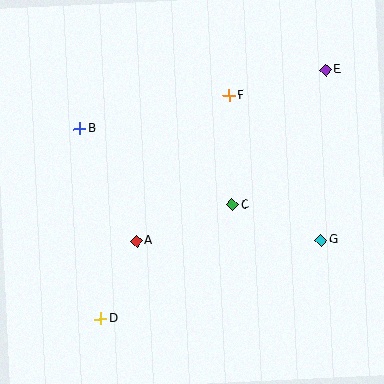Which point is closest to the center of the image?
Point C at (232, 205) is closest to the center.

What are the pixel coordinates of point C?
Point C is at (232, 205).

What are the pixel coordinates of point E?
Point E is at (326, 70).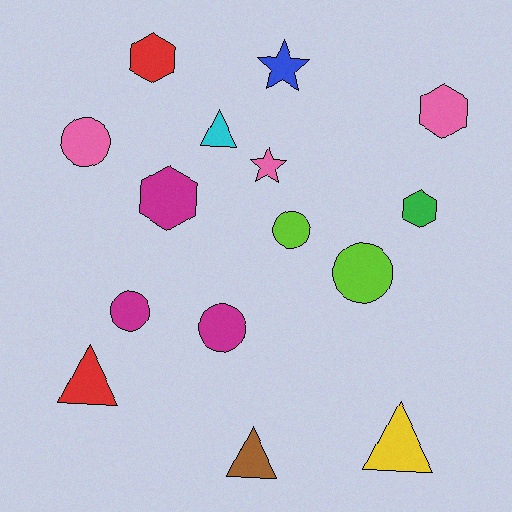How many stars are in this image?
There are 2 stars.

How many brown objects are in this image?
There is 1 brown object.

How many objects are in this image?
There are 15 objects.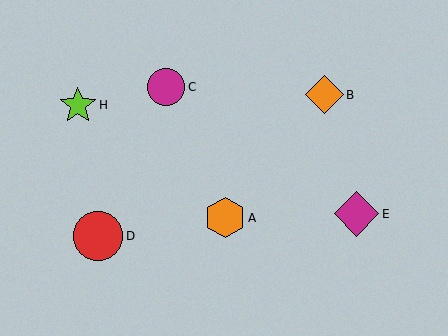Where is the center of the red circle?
The center of the red circle is at (98, 236).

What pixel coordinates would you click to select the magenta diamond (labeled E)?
Click at (356, 214) to select the magenta diamond E.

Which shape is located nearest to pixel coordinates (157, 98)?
The magenta circle (labeled C) at (166, 87) is nearest to that location.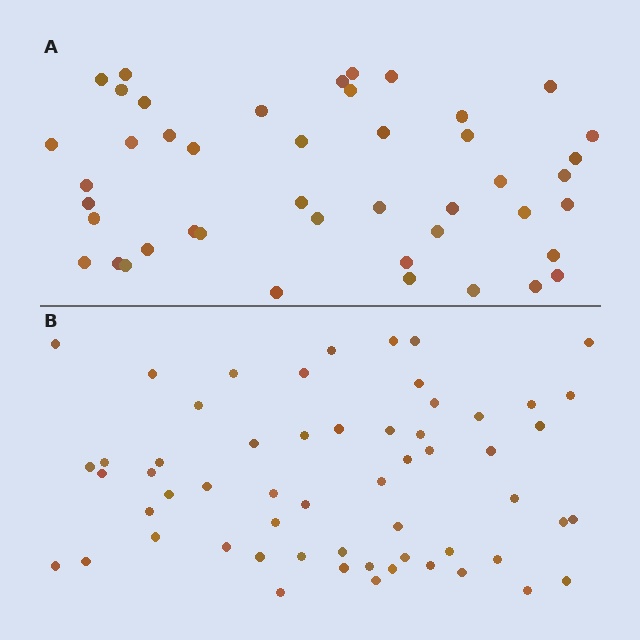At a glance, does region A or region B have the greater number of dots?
Region B (the bottom region) has more dots.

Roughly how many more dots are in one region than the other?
Region B has approximately 15 more dots than region A.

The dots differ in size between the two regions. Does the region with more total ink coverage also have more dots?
No. Region A has more total ink coverage because its dots are larger, but region B actually contains more individual dots. Total area can be misleading — the number of items is what matters here.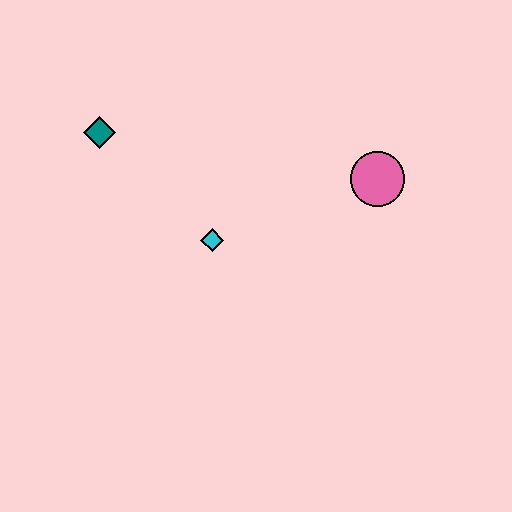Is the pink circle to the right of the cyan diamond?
Yes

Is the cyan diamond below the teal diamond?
Yes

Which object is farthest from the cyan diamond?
The pink circle is farthest from the cyan diamond.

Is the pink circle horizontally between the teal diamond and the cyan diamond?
No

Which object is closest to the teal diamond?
The cyan diamond is closest to the teal diamond.